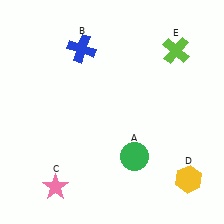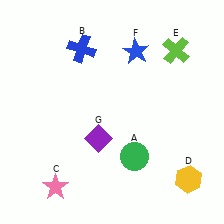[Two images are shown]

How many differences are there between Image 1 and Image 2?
There are 2 differences between the two images.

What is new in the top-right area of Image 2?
A blue star (F) was added in the top-right area of Image 2.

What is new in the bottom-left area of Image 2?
A purple diamond (G) was added in the bottom-left area of Image 2.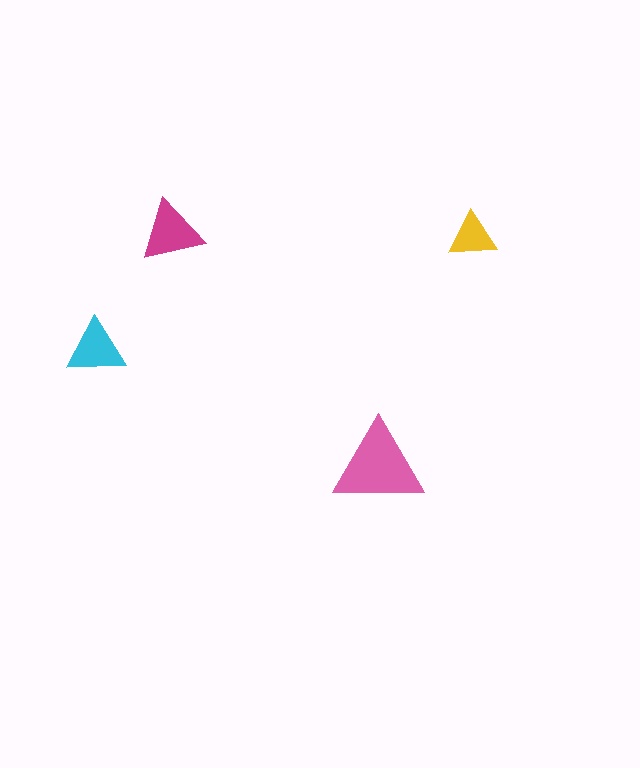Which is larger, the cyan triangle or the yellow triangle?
The cyan one.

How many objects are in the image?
There are 4 objects in the image.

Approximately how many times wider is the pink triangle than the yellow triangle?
About 2 times wider.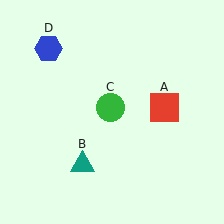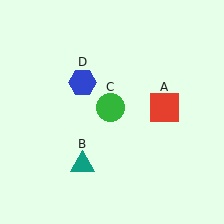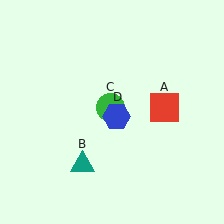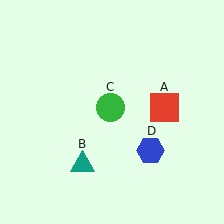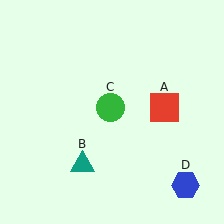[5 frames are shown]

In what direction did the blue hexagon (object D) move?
The blue hexagon (object D) moved down and to the right.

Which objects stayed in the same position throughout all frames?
Red square (object A) and teal triangle (object B) and green circle (object C) remained stationary.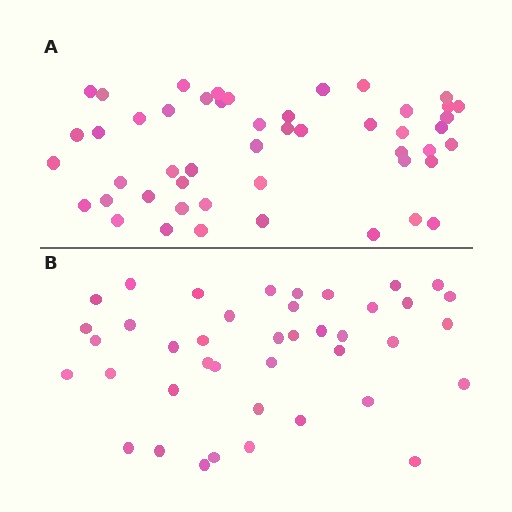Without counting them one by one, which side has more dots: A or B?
Region A (the top region) has more dots.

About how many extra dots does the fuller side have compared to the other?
Region A has roughly 8 or so more dots than region B.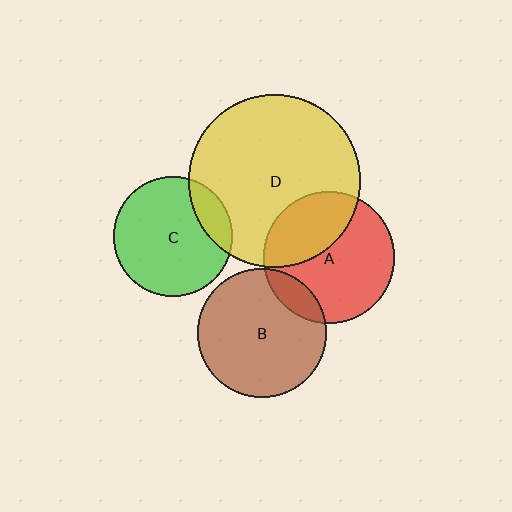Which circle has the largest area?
Circle D (yellow).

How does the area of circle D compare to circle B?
Approximately 1.8 times.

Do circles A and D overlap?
Yes.